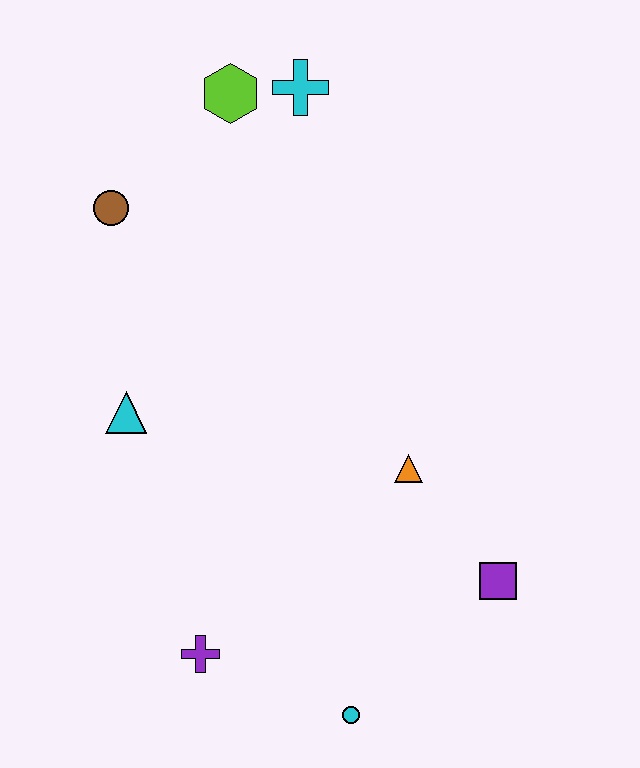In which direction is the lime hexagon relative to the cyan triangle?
The lime hexagon is above the cyan triangle.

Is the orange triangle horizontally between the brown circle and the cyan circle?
No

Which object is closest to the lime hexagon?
The cyan cross is closest to the lime hexagon.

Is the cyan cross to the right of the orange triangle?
No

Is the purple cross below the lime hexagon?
Yes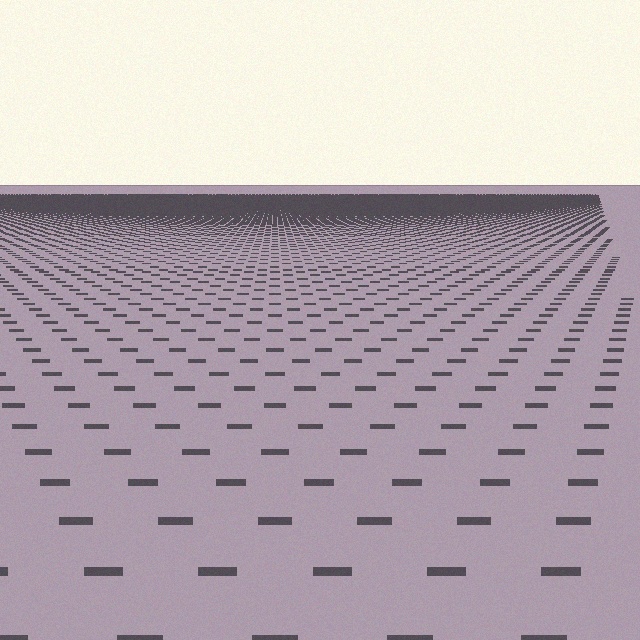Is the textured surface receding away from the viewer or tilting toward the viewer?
The surface is receding away from the viewer. Texture elements get smaller and denser toward the top.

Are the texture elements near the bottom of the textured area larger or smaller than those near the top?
Larger. Near the bottom, elements are closer to the viewer and appear at a bigger on-screen size.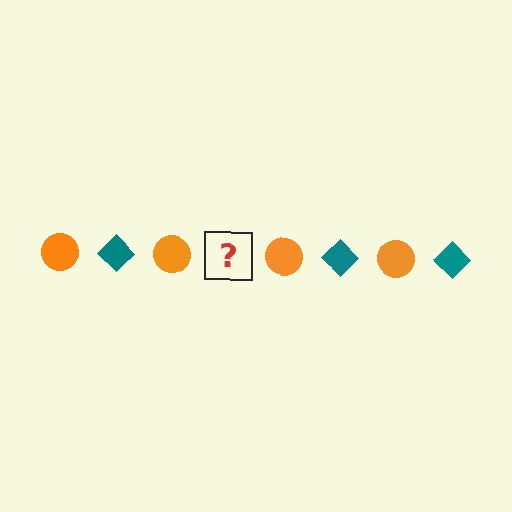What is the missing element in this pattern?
The missing element is a teal diamond.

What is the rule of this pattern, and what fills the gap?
The rule is that the pattern alternates between orange circle and teal diamond. The gap should be filled with a teal diamond.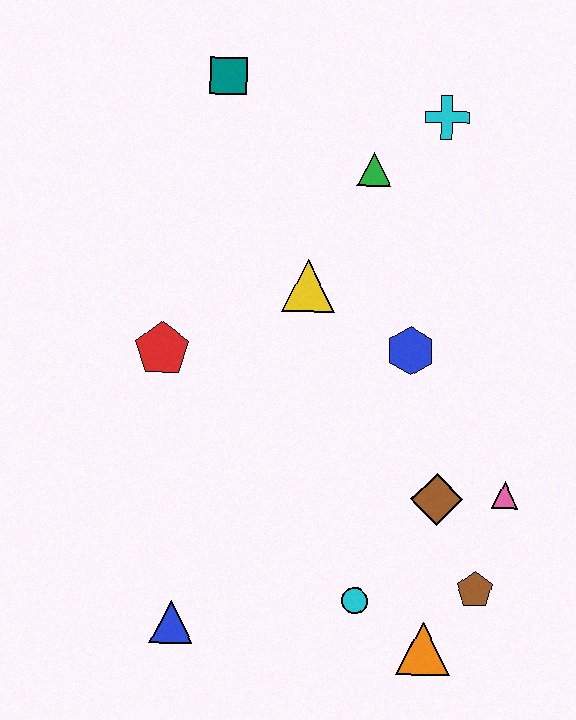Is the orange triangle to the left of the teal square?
No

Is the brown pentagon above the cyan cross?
No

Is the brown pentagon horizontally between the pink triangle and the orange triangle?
Yes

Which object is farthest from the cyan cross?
The blue triangle is farthest from the cyan cross.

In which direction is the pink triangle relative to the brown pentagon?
The pink triangle is above the brown pentagon.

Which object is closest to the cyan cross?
The green triangle is closest to the cyan cross.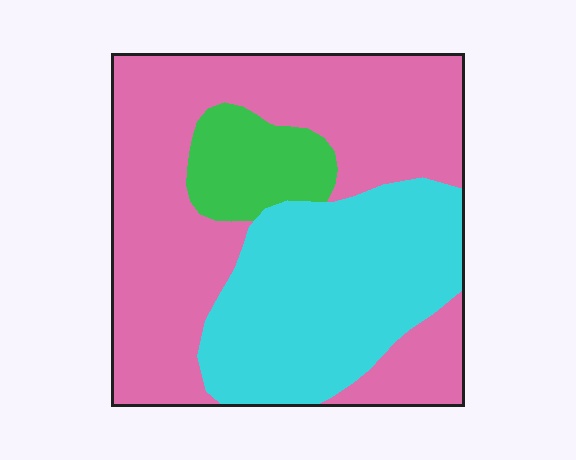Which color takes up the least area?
Green, at roughly 10%.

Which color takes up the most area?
Pink, at roughly 55%.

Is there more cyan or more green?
Cyan.